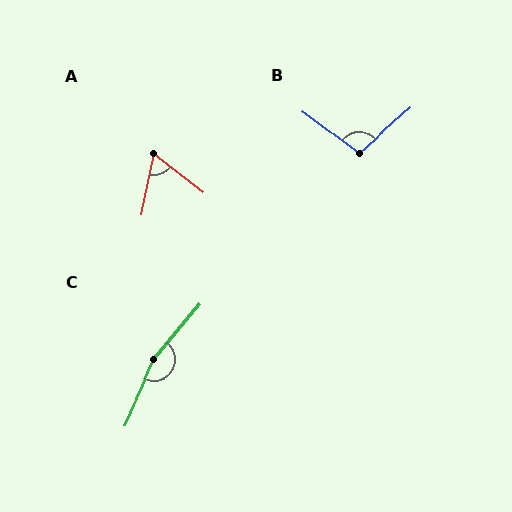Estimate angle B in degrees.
Approximately 102 degrees.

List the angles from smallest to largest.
A (64°), B (102°), C (165°).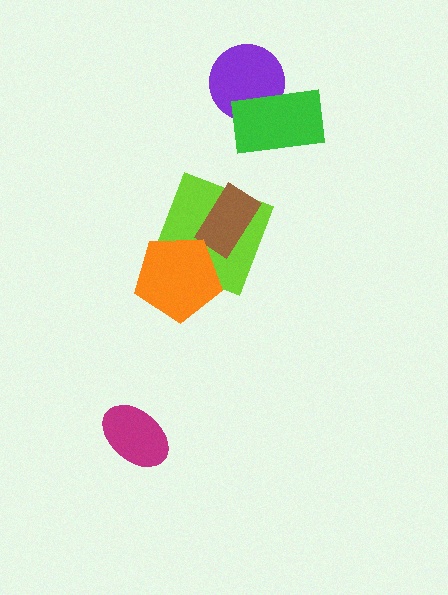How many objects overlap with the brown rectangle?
1 object overlaps with the brown rectangle.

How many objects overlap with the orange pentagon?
1 object overlaps with the orange pentagon.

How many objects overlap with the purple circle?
1 object overlaps with the purple circle.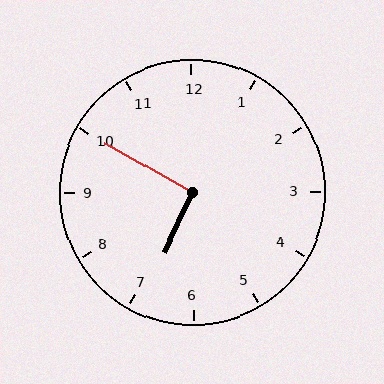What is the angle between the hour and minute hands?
Approximately 95 degrees.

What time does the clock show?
6:50.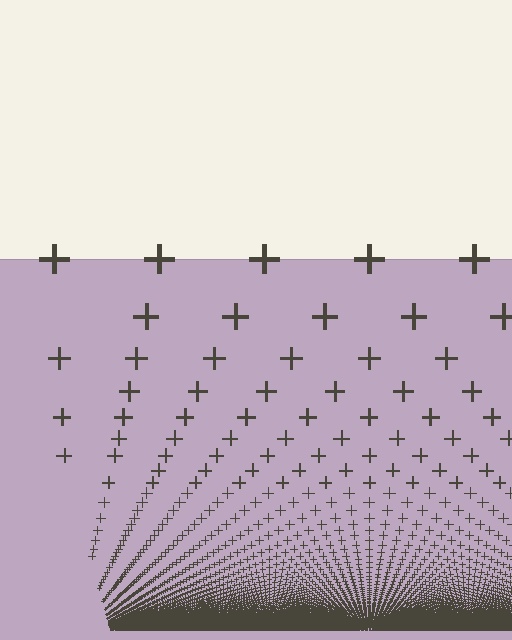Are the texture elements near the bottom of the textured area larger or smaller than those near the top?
Smaller. The gradient is inverted — elements near the bottom are smaller and denser.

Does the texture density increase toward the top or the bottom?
Density increases toward the bottom.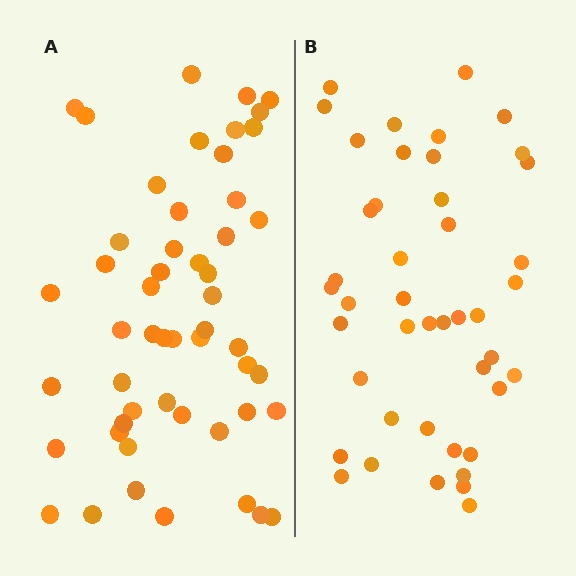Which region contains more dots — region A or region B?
Region A (the left region) has more dots.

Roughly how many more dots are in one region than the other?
Region A has roughly 8 or so more dots than region B.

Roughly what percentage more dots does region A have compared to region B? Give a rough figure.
About 20% more.